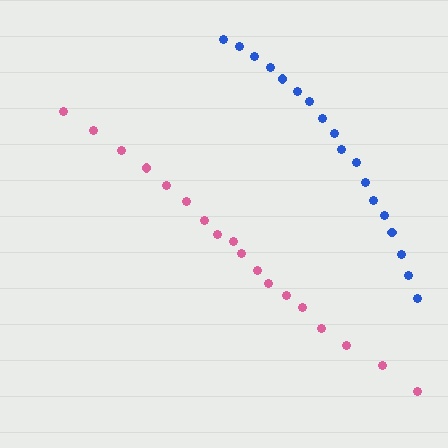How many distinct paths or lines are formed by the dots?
There are 2 distinct paths.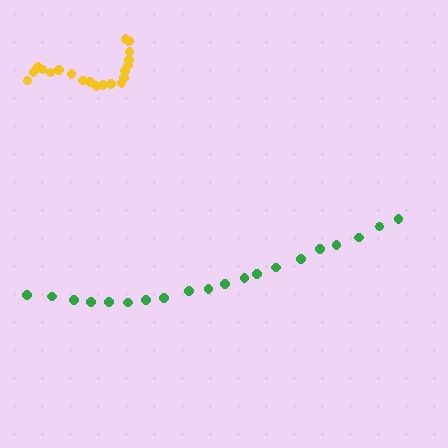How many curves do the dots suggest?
There are 2 distinct paths.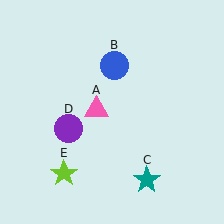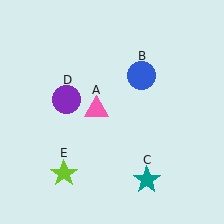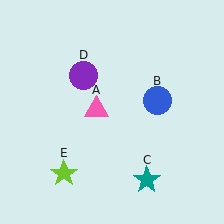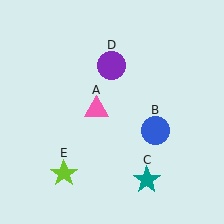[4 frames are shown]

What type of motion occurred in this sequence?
The blue circle (object B), purple circle (object D) rotated clockwise around the center of the scene.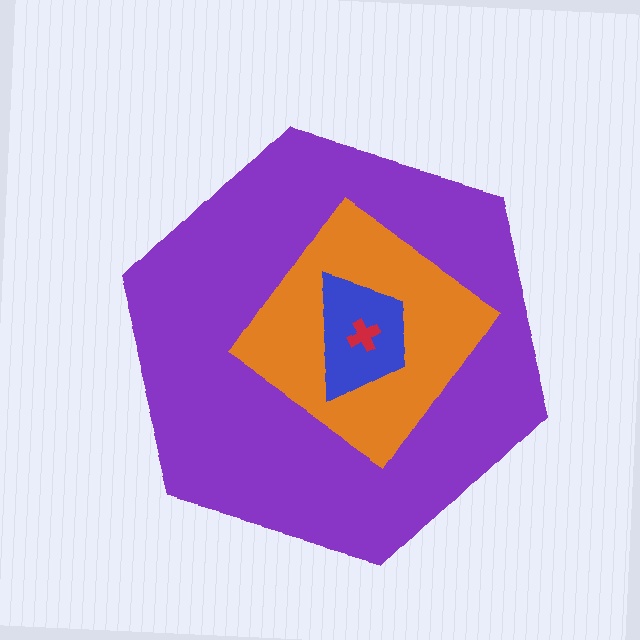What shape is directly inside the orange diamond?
The blue trapezoid.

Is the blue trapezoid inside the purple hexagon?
Yes.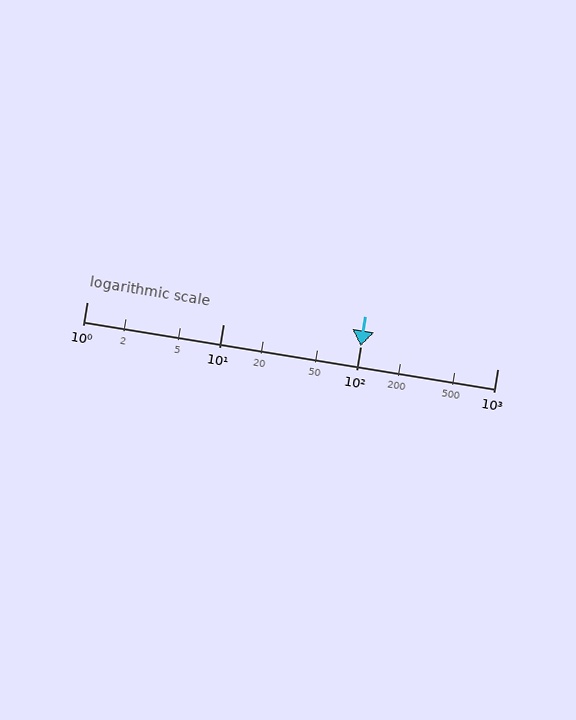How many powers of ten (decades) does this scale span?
The scale spans 3 decades, from 1 to 1000.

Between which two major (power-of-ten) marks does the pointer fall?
The pointer is between 100 and 1000.